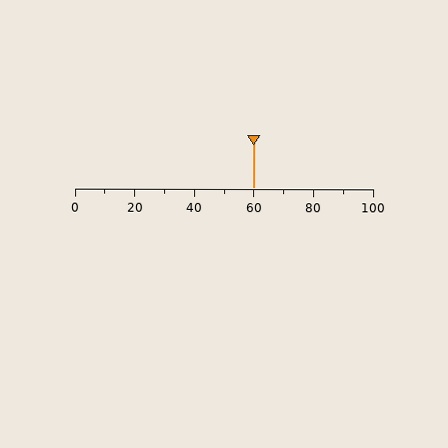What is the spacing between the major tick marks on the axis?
The major ticks are spaced 20 apart.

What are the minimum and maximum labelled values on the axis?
The axis runs from 0 to 100.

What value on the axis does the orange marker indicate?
The marker indicates approximately 60.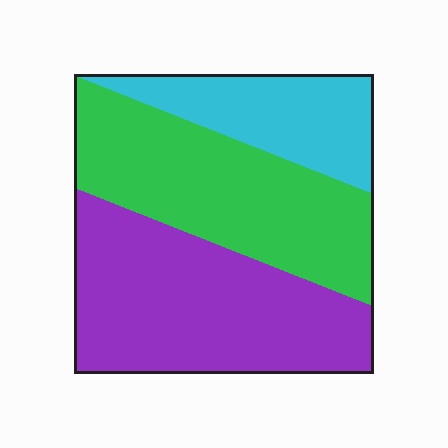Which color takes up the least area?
Cyan, at roughly 20%.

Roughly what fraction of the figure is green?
Green covers around 35% of the figure.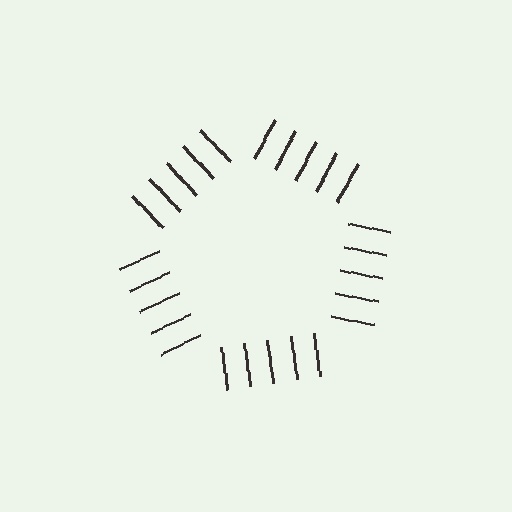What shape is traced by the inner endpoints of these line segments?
An illusory pentagon — the line segments terminate on its edges but no continuous stroke is drawn.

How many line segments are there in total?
25 — 5 along each of the 5 edges.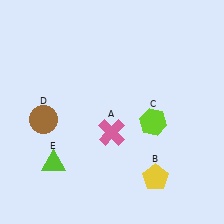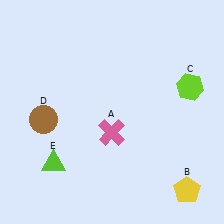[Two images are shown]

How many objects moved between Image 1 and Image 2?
2 objects moved between the two images.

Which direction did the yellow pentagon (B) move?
The yellow pentagon (B) moved right.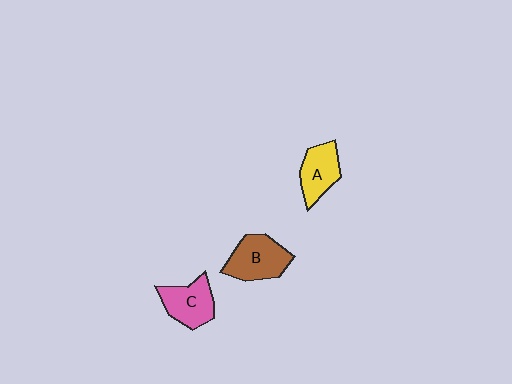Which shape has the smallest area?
Shape A (yellow).